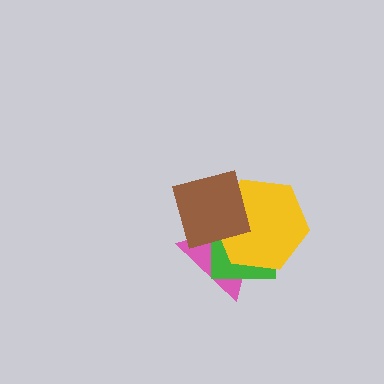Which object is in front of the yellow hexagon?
The brown diamond is in front of the yellow hexagon.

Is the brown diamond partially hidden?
No, no other shape covers it.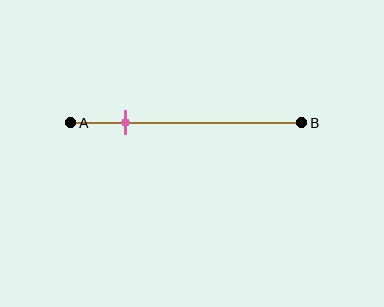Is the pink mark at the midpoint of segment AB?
No, the mark is at about 25% from A, not at the 50% midpoint.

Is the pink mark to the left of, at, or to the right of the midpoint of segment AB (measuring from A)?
The pink mark is to the left of the midpoint of segment AB.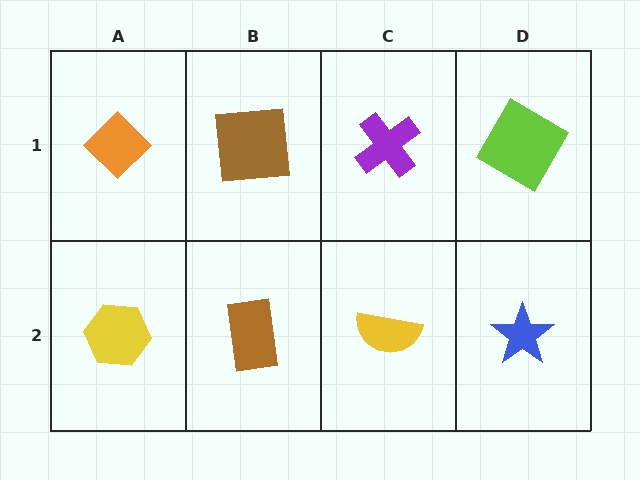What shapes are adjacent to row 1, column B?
A brown rectangle (row 2, column B), an orange diamond (row 1, column A), a purple cross (row 1, column C).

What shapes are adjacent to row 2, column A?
An orange diamond (row 1, column A), a brown rectangle (row 2, column B).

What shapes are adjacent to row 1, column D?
A blue star (row 2, column D), a purple cross (row 1, column C).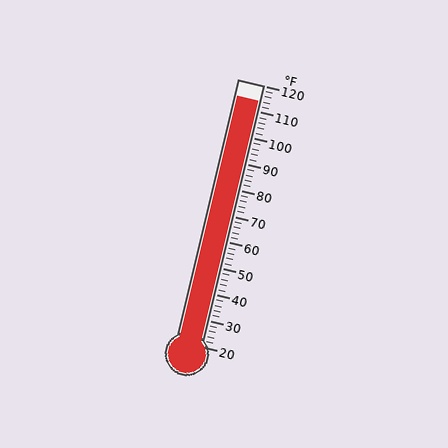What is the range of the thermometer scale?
The thermometer scale ranges from 20°F to 120°F.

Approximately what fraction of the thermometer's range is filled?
The thermometer is filled to approximately 95% of its range.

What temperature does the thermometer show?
The thermometer shows approximately 114°F.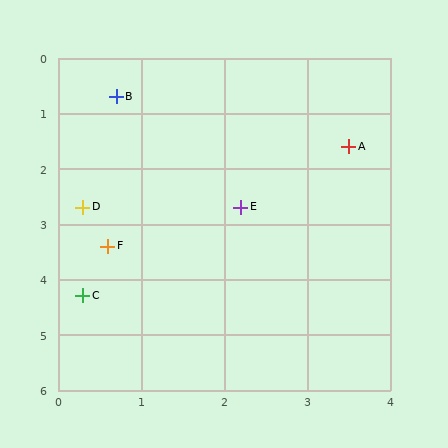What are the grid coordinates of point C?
Point C is at approximately (0.3, 4.3).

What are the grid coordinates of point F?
Point F is at approximately (0.6, 3.4).